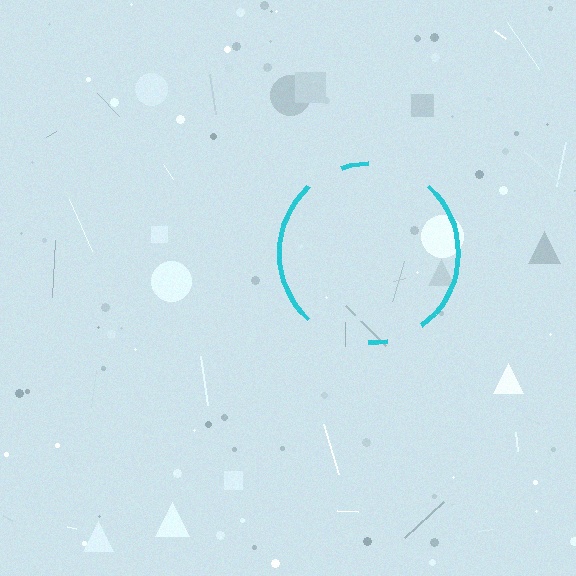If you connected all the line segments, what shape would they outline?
They would outline a circle.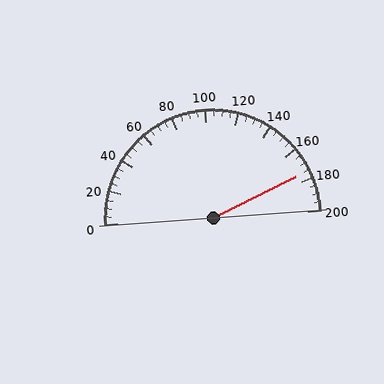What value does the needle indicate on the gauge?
The needle indicates approximately 175.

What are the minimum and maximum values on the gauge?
The gauge ranges from 0 to 200.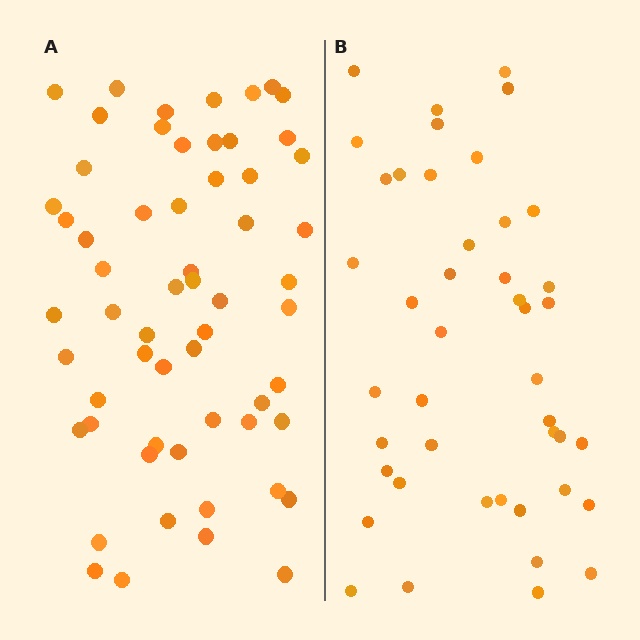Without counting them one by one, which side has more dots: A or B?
Region A (the left region) has more dots.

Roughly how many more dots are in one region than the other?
Region A has approximately 15 more dots than region B.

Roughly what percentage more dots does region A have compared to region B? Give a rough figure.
About 35% more.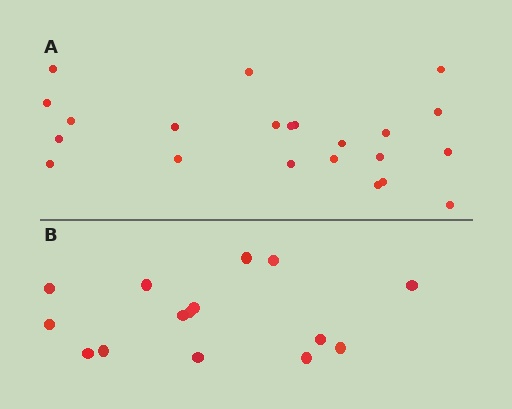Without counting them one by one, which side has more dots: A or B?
Region A (the top region) has more dots.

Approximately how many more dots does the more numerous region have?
Region A has roughly 8 or so more dots than region B.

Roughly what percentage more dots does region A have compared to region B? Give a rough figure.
About 45% more.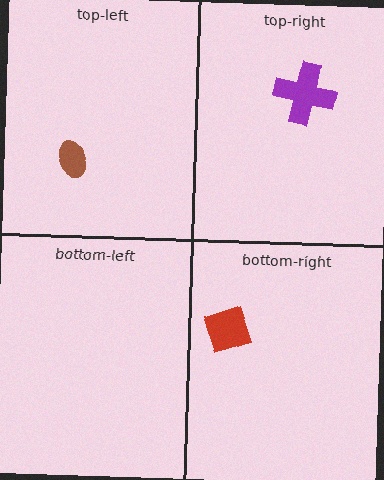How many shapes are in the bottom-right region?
1.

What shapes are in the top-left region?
The brown ellipse.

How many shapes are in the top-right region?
1.